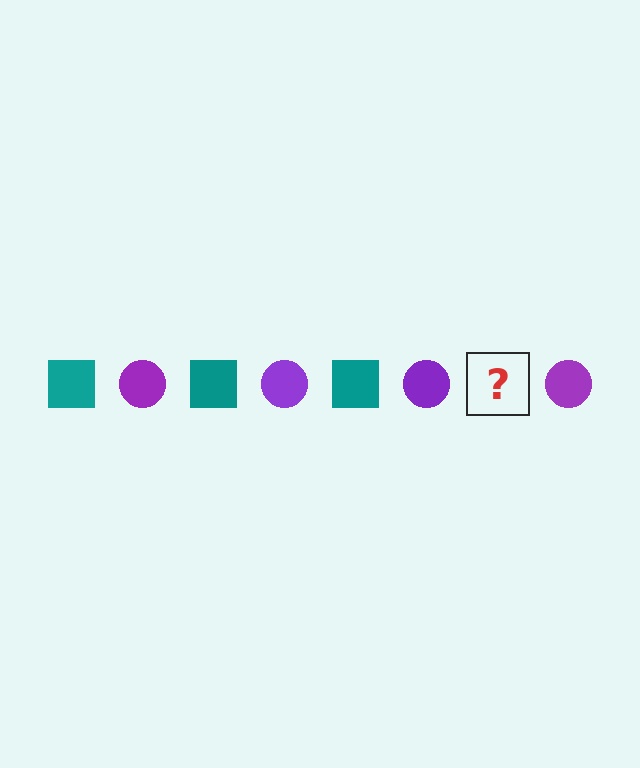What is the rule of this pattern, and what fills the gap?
The rule is that the pattern alternates between teal square and purple circle. The gap should be filled with a teal square.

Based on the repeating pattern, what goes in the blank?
The blank should be a teal square.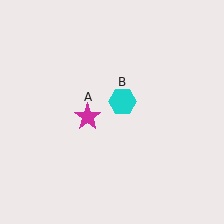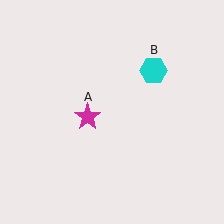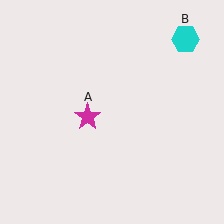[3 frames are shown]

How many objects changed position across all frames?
1 object changed position: cyan hexagon (object B).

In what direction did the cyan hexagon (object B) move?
The cyan hexagon (object B) moved up and to the right.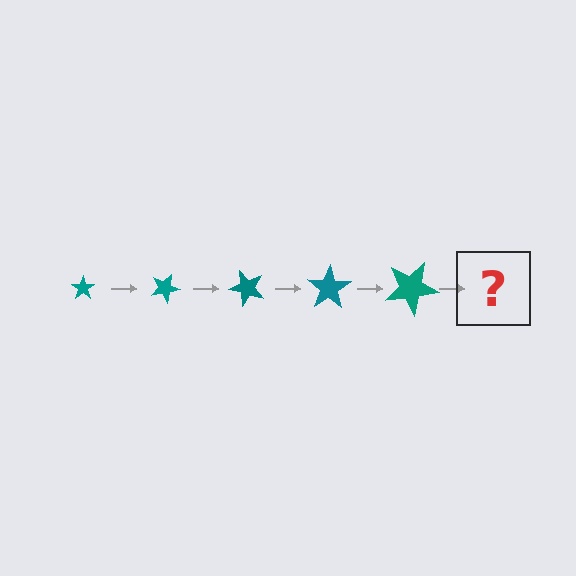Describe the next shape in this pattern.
It should be a star, larger than the previous one and rotated 125 degrees from the start.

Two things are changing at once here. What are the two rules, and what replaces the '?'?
The two rules are that the star grows larger each step and it rotates 25 degrees each step. The '?' should be a star, larger than the previous one and rotated 125 degrees from the start.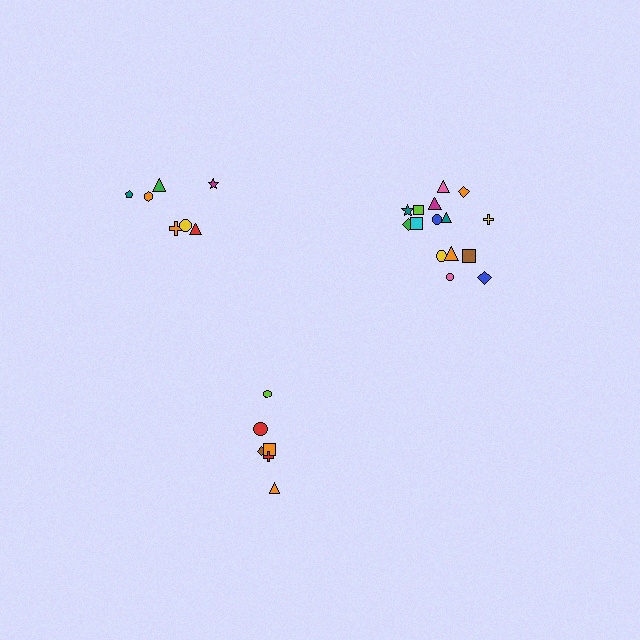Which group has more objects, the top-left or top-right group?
The top-right group.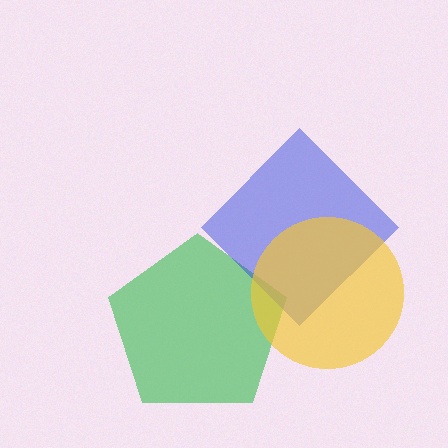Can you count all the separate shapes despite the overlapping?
Yes, there are 3 separate shapes.